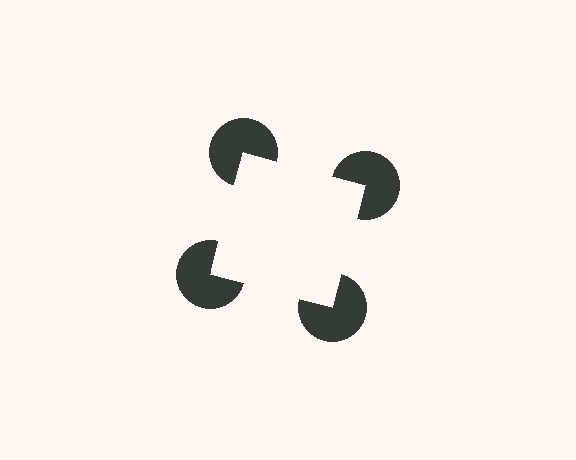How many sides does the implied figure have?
4 sides.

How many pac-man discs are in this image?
There are 4 — one at each vertex of the illusory square.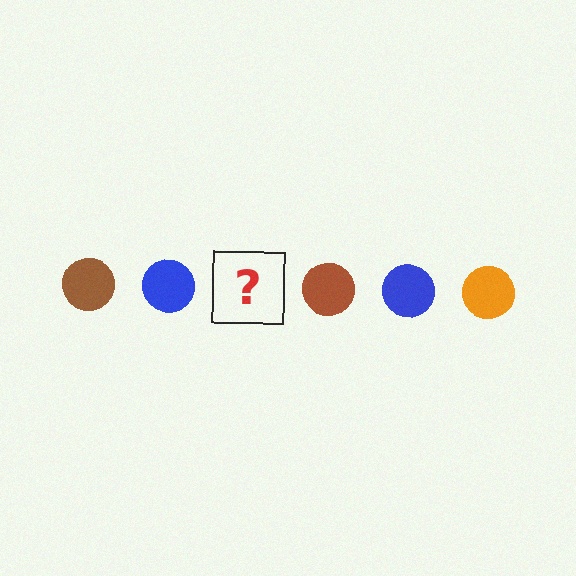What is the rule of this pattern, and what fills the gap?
The rule is that the pattern cycles through brown, blue, orange circles. The gap should be filled with an orange circle.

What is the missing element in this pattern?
The missing element is an orange circle.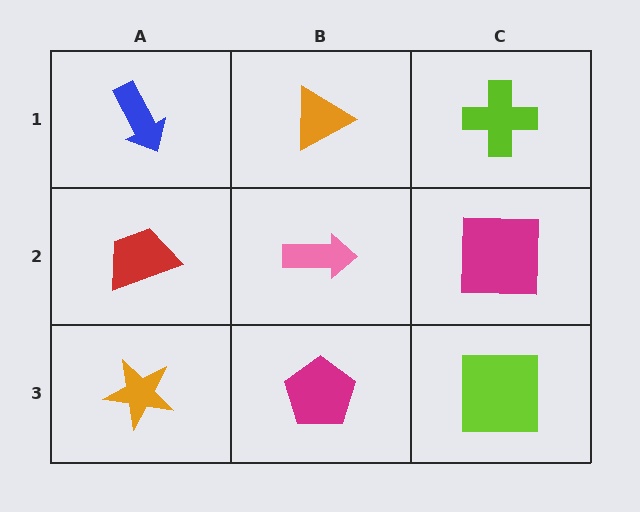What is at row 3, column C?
A lime square.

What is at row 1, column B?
An orange triangle.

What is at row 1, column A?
A blue arrow.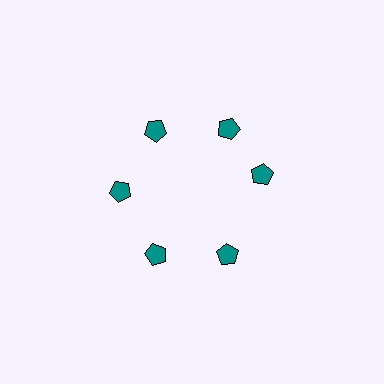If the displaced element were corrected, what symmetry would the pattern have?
It would have 6-fold rotational symmetry — the pattern would map onto itself every 60 degrees.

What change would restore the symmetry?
The symmetry would be restored by rotating it back into even spacing with its neighbors so that all 6 pentagons sit at equal angles and equal distance from the center.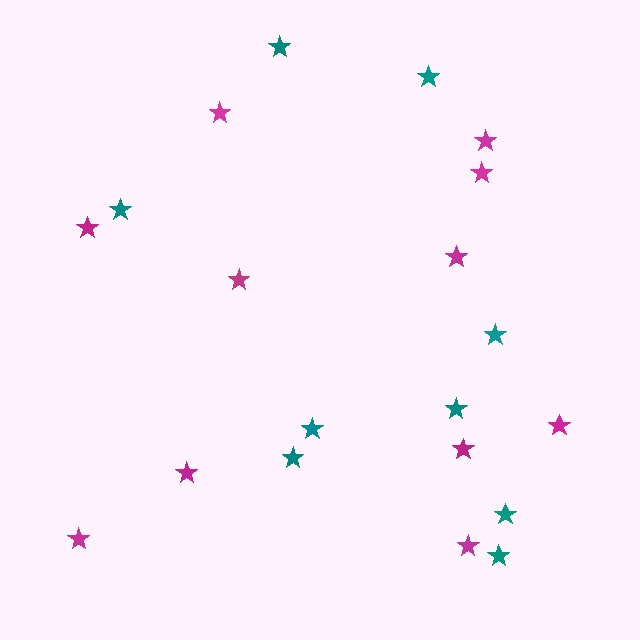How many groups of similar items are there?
There are 2 groups: one group of teal stars (9) and one group of magenta stars (11).